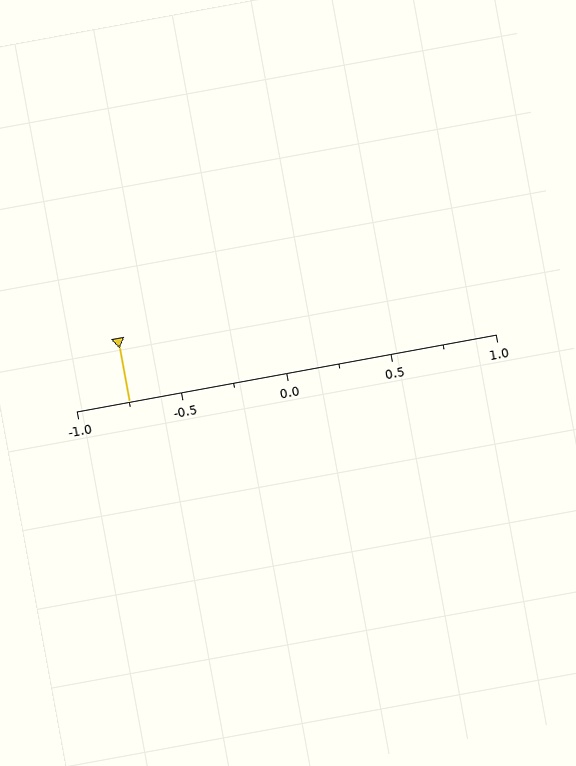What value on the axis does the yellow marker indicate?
The marker indicates approximately -0.75.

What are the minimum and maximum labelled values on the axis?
The axis runs from -1.0 to 1.0.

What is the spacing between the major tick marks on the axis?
The major ticks are spaced 0.5 apart.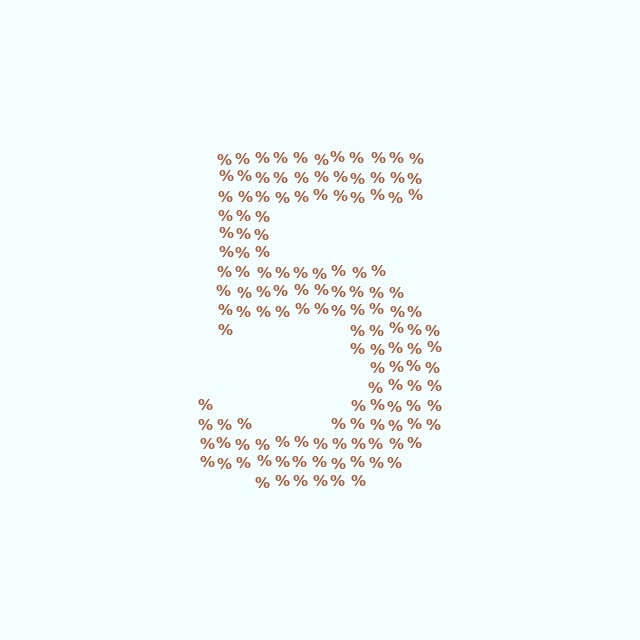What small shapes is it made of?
It is made of small percent signs.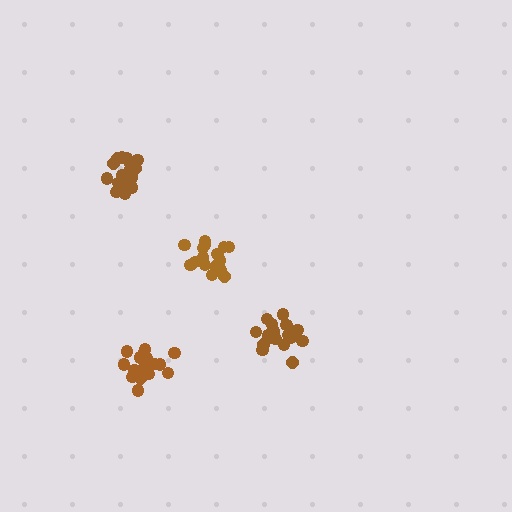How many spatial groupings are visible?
There are 4 spatial groupings.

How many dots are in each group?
Group 1: 20 dots, Group 2: 20 dots, Group 3: 19 dots, Group 4: 16 dots (75 total).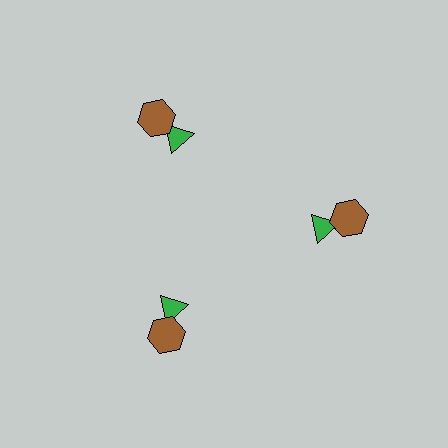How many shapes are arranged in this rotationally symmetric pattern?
There are 6 shapes, arranged in 3 groups of 2.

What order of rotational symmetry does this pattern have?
This pattern has 3-fold rotational symmetry.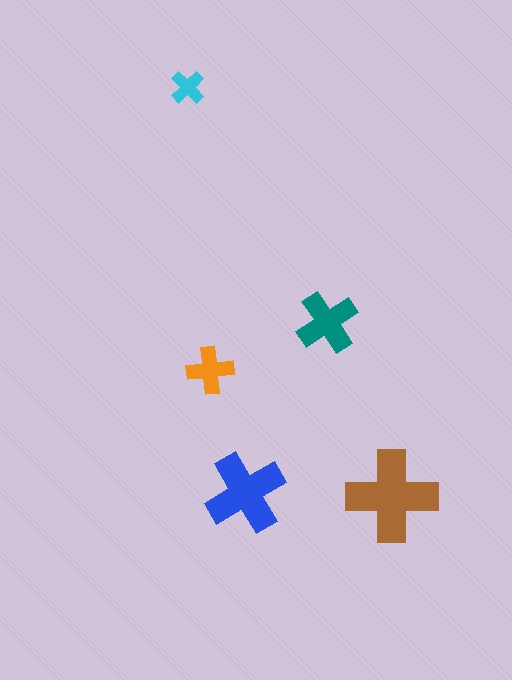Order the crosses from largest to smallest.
the brown one, the blue one, the teal one, the orange one, the cyan one.